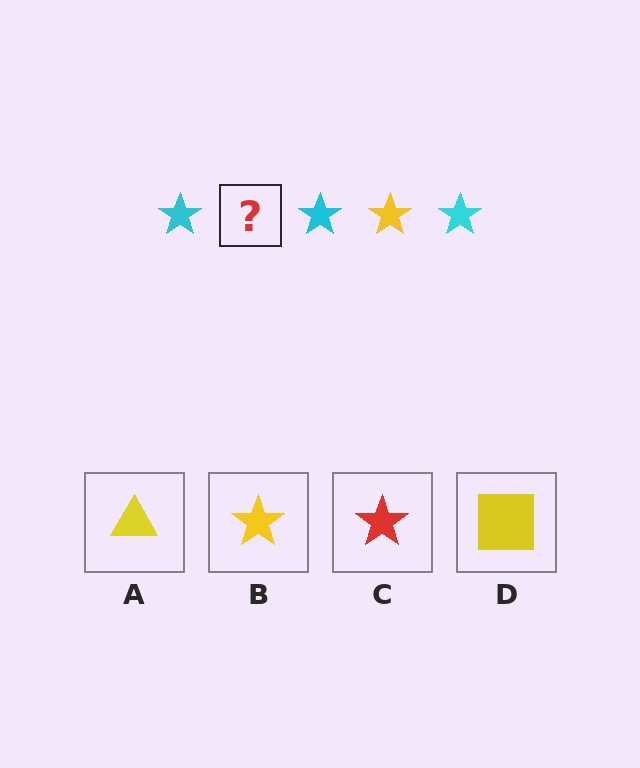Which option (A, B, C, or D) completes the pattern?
B.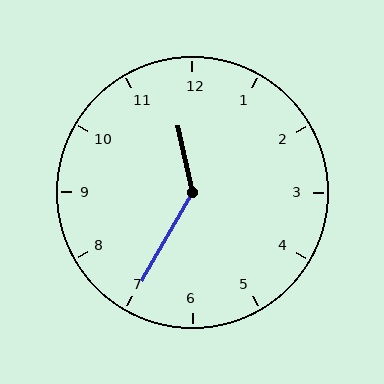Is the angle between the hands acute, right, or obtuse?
It is obtuse.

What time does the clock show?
11:35.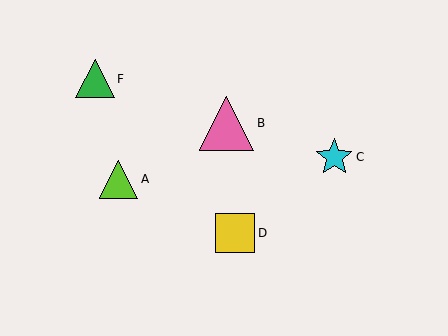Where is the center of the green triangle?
The center of the green triangle is at (95, 79).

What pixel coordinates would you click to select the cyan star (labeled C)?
Click at (334, 157) to select the cyan star C.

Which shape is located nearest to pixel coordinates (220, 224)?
The yellow square (labeled D) at (235, 233) is nearest to that location.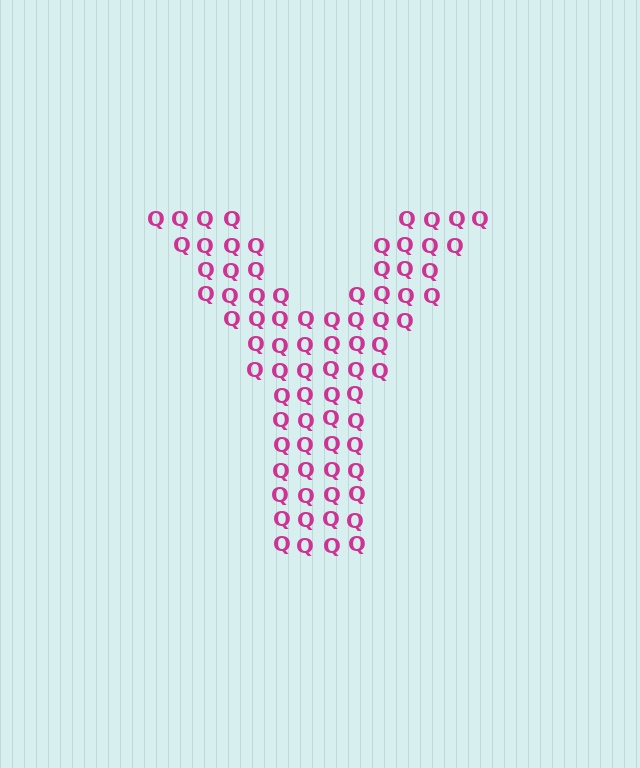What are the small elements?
The small elements are letter Q's.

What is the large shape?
The large shape is the letter Y.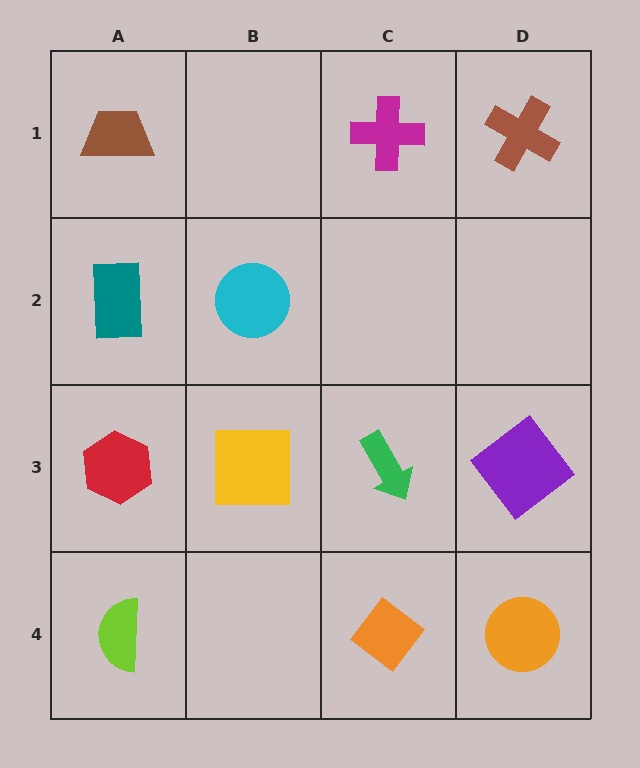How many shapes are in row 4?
3 shapes.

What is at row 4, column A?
A lime semicircle.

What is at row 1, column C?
A magenta cross.